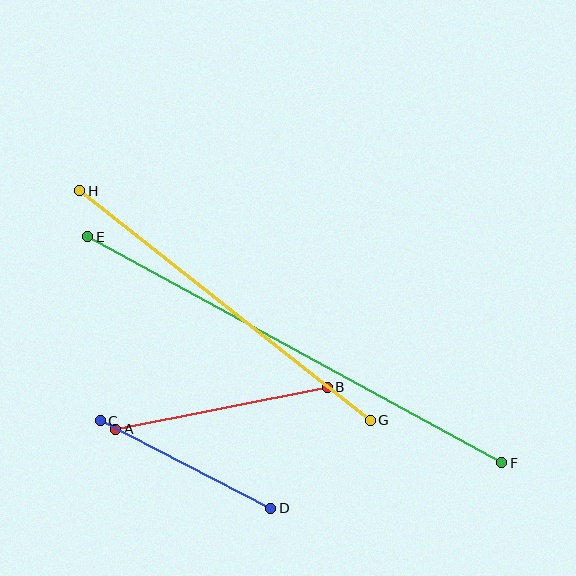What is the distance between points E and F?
The distance is approximately 471 pixels.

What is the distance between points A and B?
The distance is approximately 216 pixels.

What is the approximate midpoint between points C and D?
The midpoint is at approximately (185, 464) pixels.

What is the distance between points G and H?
The distance is approximately 370 pixels.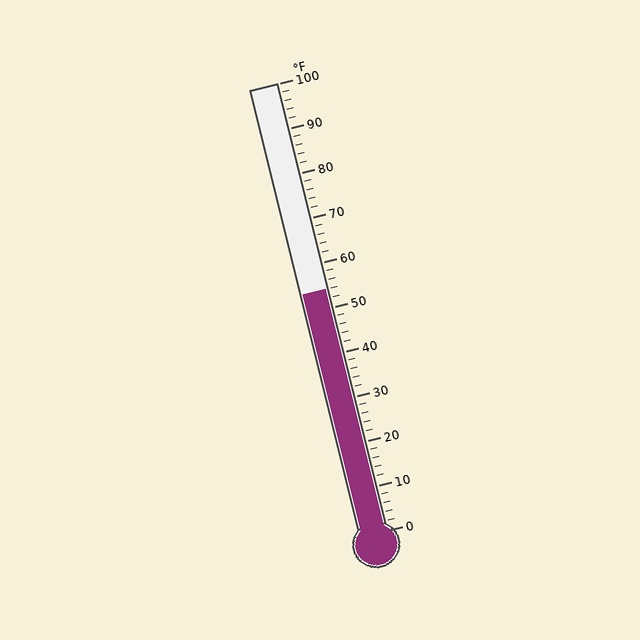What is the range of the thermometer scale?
The thermometer scale ranges from 0°F to 100°F.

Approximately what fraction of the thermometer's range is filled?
The thermometer is filled to approximately 55% of its range.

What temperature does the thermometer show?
The thermometer shows approximately 54°F.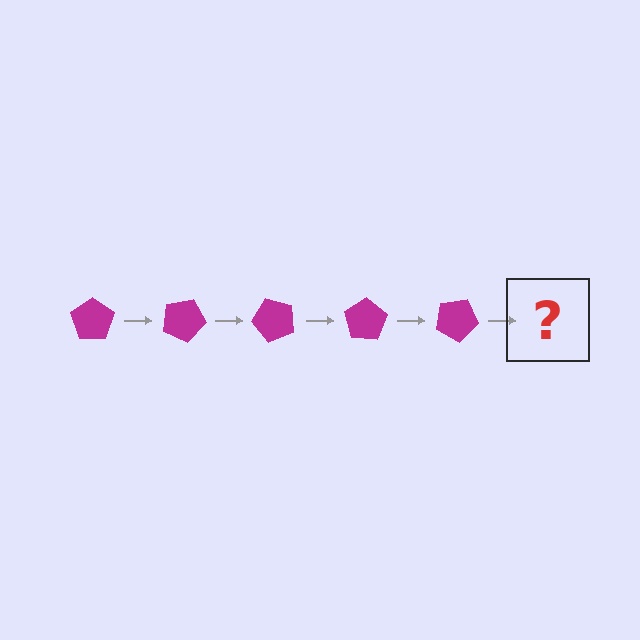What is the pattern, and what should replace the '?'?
The pattern is that the pentagon rotates 25 degrees each step. The '?' should be a magenta pentagon rotated 125 degrees.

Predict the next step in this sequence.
The next step is a magenta pentagon rotated 125 degrees.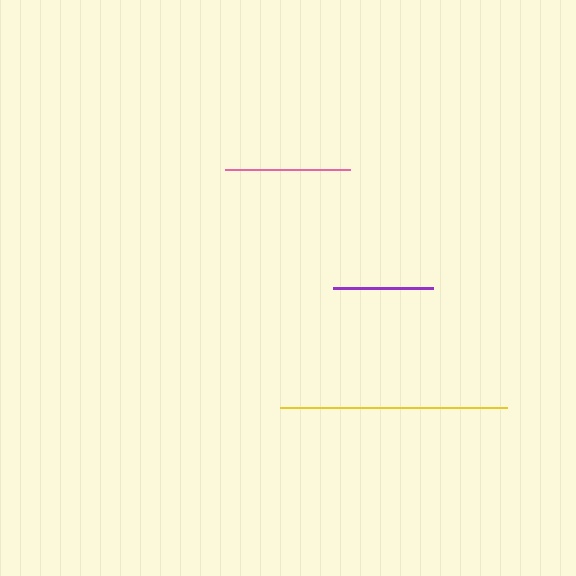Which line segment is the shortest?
The purple line is the shortest at approximately 99 pixels.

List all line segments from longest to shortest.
From longest to shortest: yellow, pink, purple.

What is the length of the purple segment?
The purple segment is approximately 99 pixels long.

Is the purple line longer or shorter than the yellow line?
The yellow line is longer than the purple line.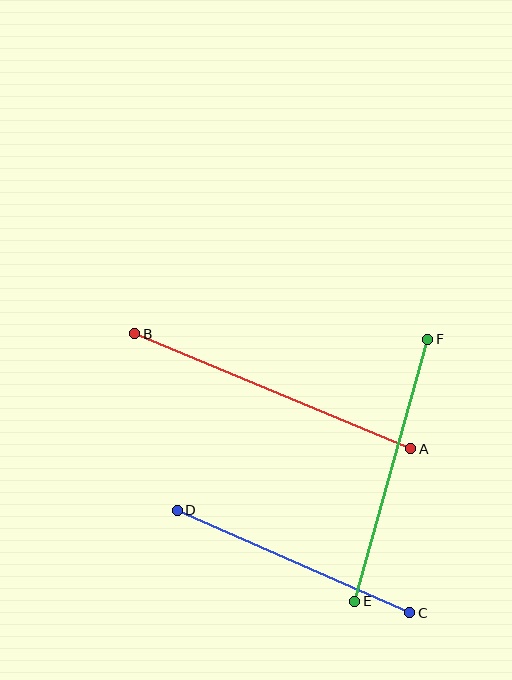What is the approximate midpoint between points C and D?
The midpoint is at approximately (293, 561) pixels.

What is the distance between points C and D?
The distance is approximately 254 pixels.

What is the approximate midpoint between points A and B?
The midpoint is at approximately (273, 391) pixels.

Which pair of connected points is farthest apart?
Points A and B are farthest apart.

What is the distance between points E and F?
The distance is approximately 272 pixels.